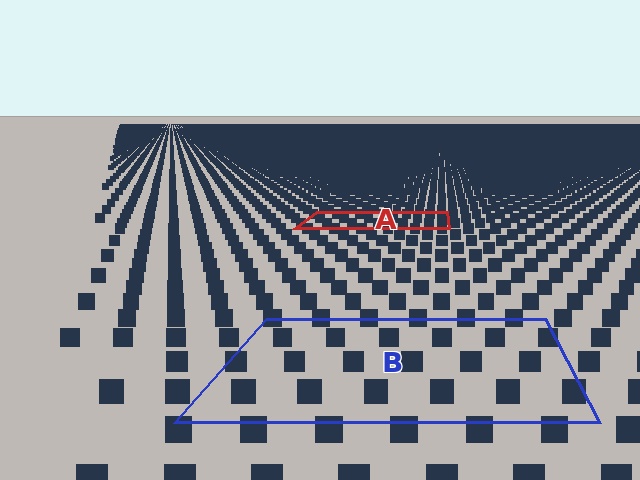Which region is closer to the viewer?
Region B is closer. The texture elements there are larger and more spread out.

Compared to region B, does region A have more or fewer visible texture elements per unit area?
Region A has more texture elements per unit area — they are packed more densely because it is farther away.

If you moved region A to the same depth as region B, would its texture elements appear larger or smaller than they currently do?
They would appear larger. At a closer depth, the same texture elements are projected at a bigger on-screen size.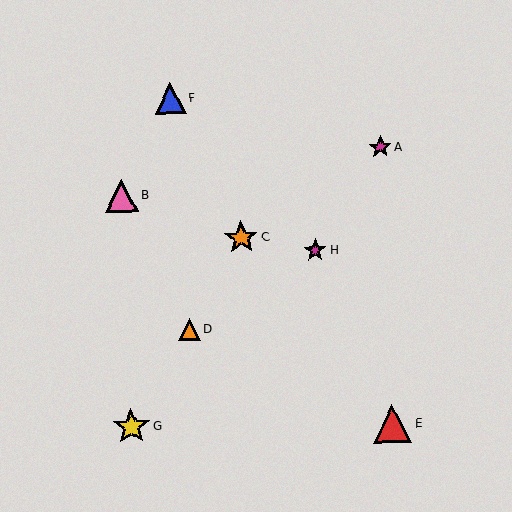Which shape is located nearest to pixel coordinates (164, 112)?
The blue triangle (labeled F) at (170, 98) is nearest to that location.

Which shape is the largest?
The red triangle (labeled E) is the largest.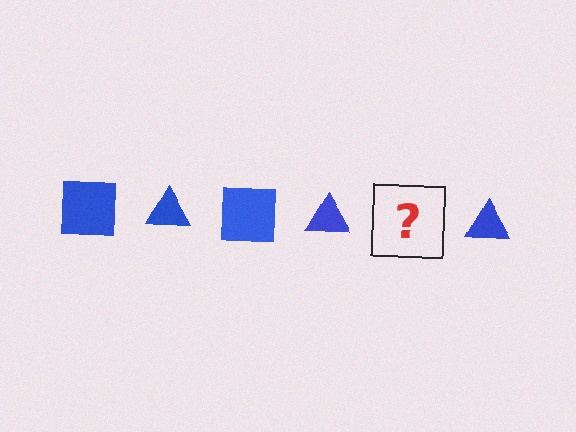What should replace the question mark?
The question mark should be replaced with a blue square.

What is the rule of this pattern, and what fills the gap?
The rule is that the pattern cycles through square, triangle shapes in blue. The gap should be filled with a blue square.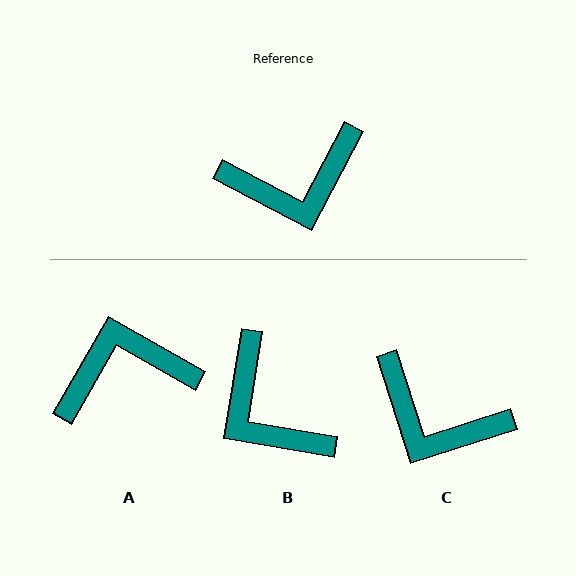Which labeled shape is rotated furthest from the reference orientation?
A, about 178 degrees away.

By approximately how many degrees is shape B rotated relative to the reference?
Approximately 72 degrees clockwise.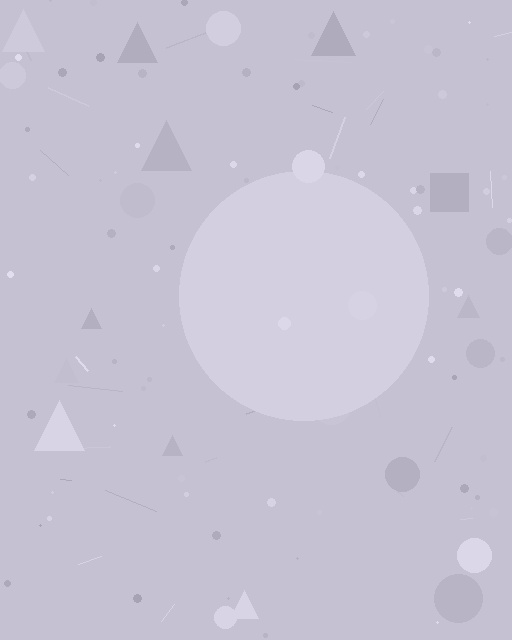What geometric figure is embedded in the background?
A circle is embedded in the background.